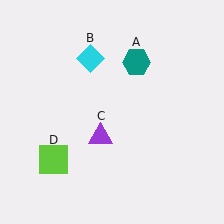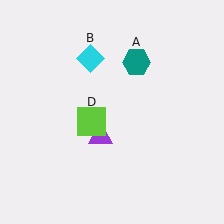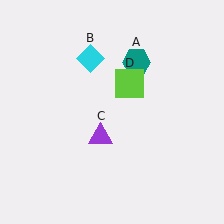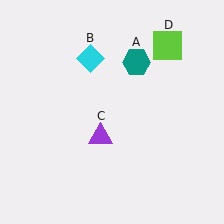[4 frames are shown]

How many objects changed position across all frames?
1 object changed position: lime square (object D).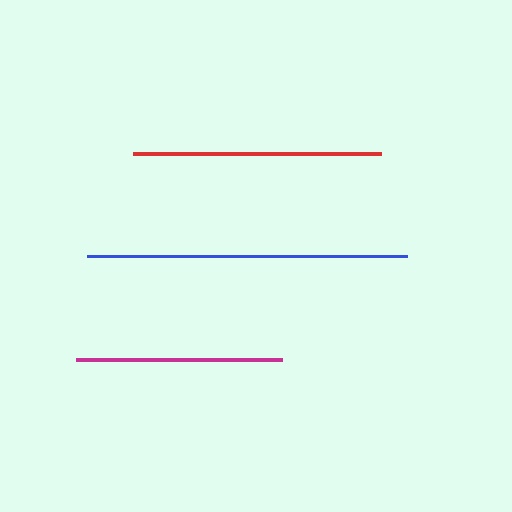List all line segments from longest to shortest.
From longest to shortest: blue, red, magenta.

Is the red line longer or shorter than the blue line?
The blue line is longer than the red line.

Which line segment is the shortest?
The magenta line is the shortest at approximately 205 pixels.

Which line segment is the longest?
The blue line is the longest at approximately 320 pixels.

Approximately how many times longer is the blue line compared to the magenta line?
The blue line is approximately 1.6 times the length of the magenta line.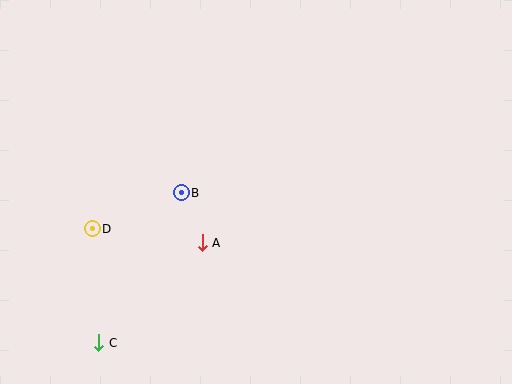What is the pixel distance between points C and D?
The distance between C and D is 115 pixels.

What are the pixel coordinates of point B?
Point B is at (181, 193).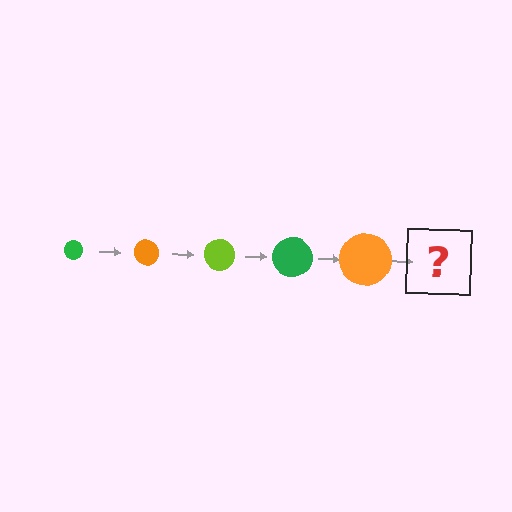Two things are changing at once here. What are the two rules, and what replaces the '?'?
The two rules are that the circle grows larger each step and the color cycles through green, orange, and lime. The '?' should be a lime circle, larger than the previous one.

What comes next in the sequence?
The next element should be a lime circle, larger than the previous one.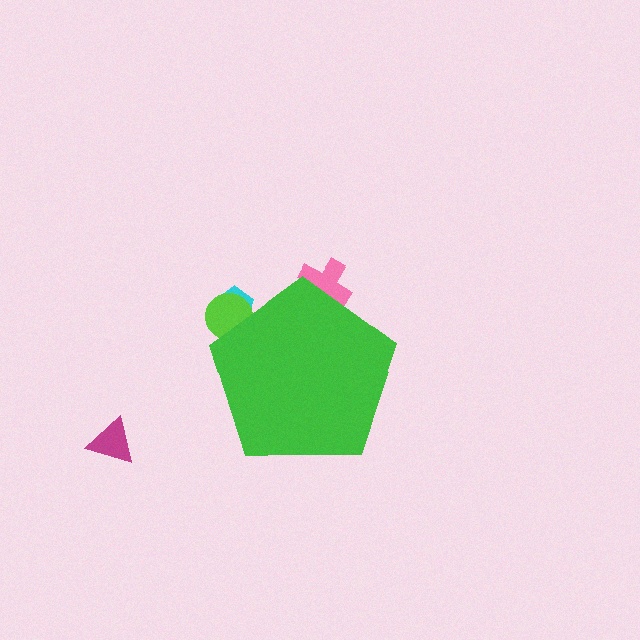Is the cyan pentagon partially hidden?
Yes, the cyan pentagon is partially hidden behind the green pentagon.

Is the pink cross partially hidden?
Yes, the pink cross is partially hidden behind the green pentagon.